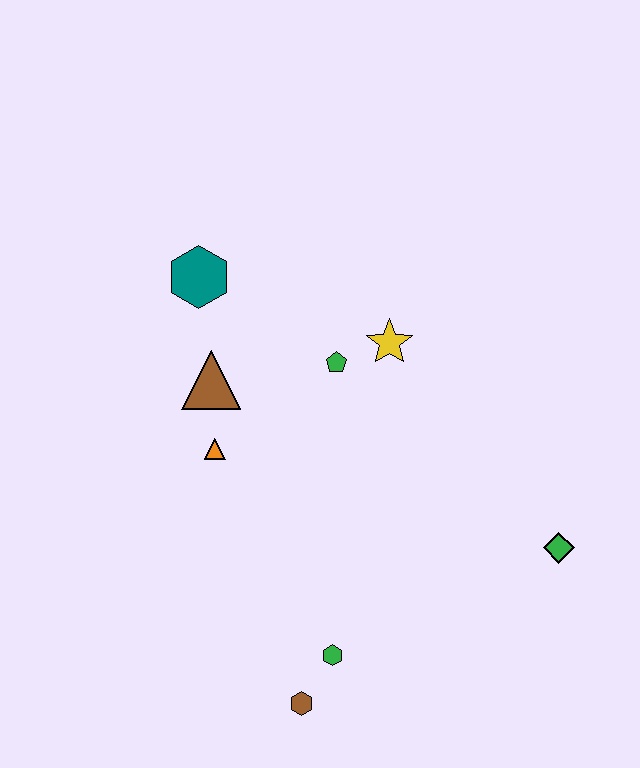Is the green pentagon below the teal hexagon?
Yes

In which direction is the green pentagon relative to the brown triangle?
The green pentagon is to the right of the brown triangle.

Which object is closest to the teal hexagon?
The brown triangle is closest to the teal hexagon.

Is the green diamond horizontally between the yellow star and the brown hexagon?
No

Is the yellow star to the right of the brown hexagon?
Yes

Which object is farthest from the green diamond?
The teal hexagon is farthest from the green diamond.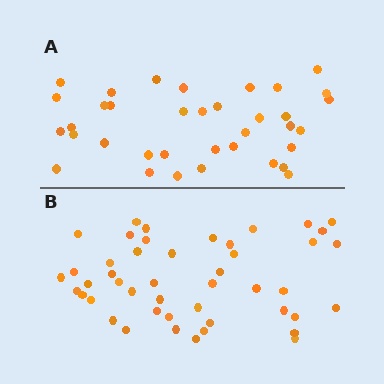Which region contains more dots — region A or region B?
Region B (the bottom region) has more dots.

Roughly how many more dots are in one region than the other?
Region B has roughly 10 or so more dots than region A.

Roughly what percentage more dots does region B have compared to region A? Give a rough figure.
About 30% more.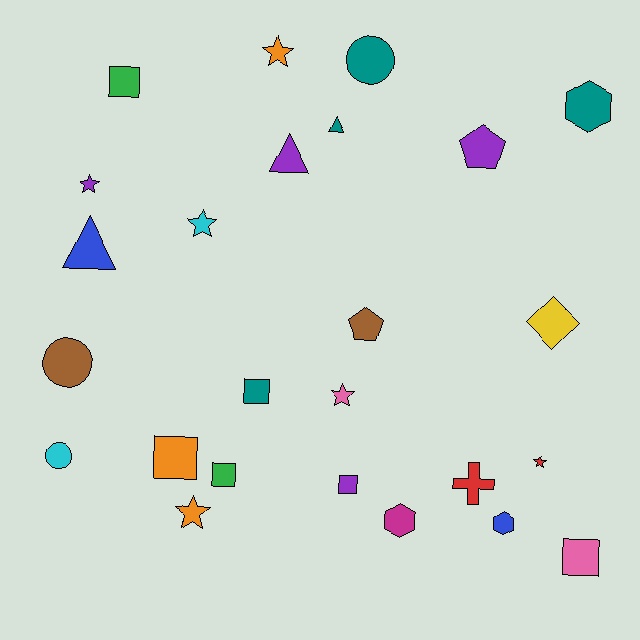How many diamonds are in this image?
There is 1 diamond.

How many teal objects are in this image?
There are 4 teal objects.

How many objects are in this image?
There are 25 objects.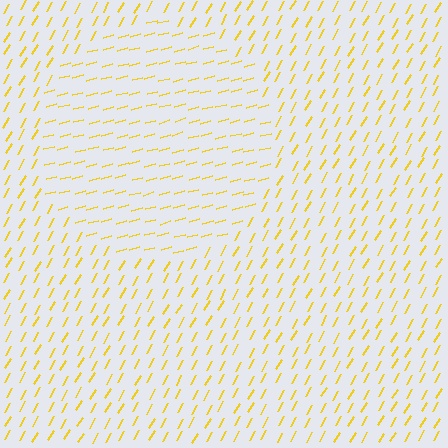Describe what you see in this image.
The image is filled with small yellow line segments. A circle region in the image has lines oriented differently from the surrounding lines, creating a visible texture boundary.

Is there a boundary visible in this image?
Yes, there is a texture boundary formed by a change in line orientation.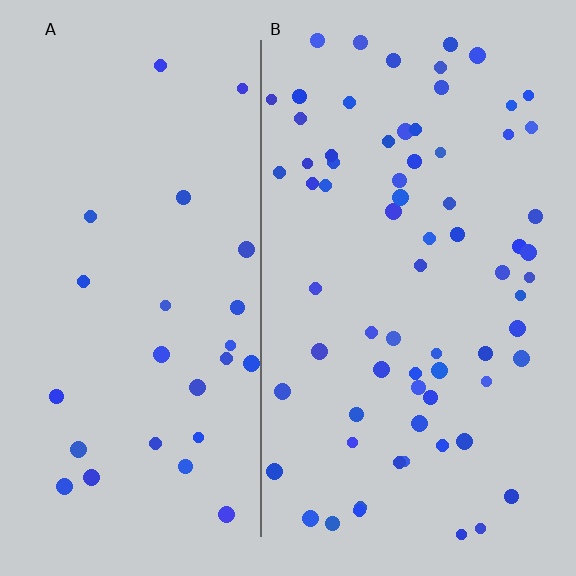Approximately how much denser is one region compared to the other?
Approximately 2.6× — region B over region A.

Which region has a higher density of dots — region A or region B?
B (the right).